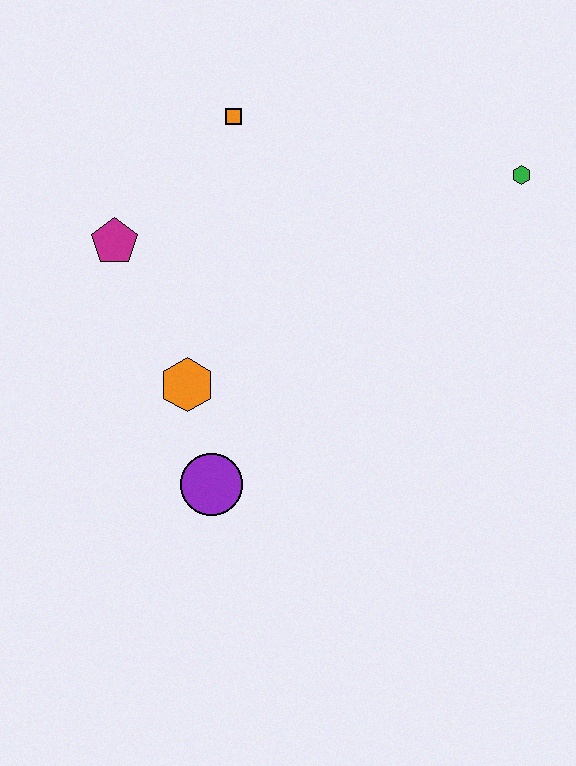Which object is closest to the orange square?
The magenta pentagon is closest to the orange square.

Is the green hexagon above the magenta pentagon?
Yes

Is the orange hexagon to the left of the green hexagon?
Yes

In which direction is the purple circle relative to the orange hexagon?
The purple circle is below the orange hexagon.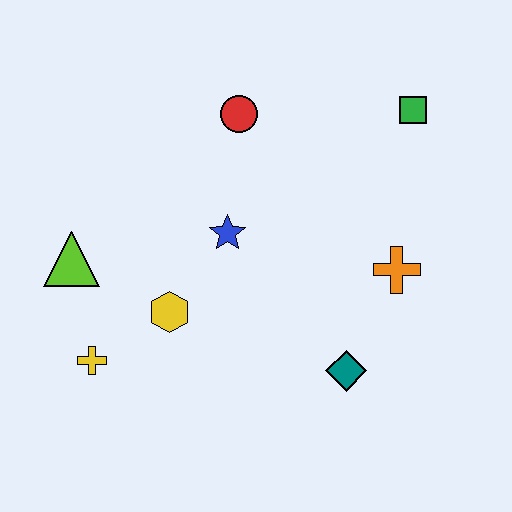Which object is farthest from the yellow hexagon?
The green square is farthest from the yellow hexagon.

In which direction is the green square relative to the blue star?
The green square is to the right of the blue star.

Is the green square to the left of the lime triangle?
No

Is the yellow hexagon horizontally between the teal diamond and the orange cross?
No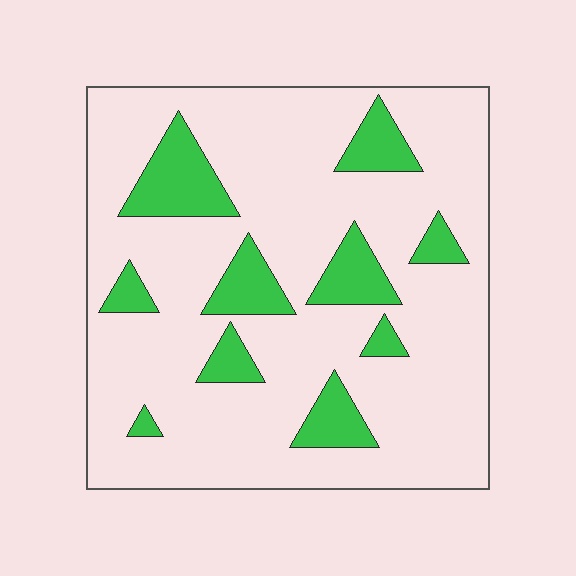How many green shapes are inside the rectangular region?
10.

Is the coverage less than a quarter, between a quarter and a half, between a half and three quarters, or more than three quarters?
Less than a quarter.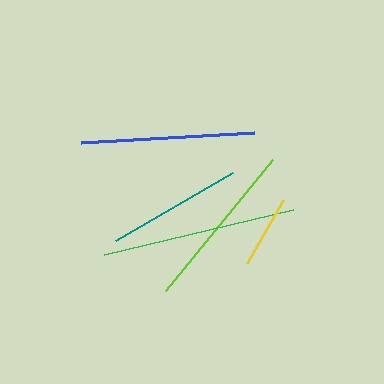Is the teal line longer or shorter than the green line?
The green line is longer than the teal line.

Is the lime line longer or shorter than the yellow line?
The lime line is longer than the yellow line.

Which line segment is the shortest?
The yellow line is the shortest at approximately 73 pixels.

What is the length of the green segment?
The green segment is approximately 194 pixels long.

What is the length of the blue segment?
The blue segment is approximately 174 pixels long.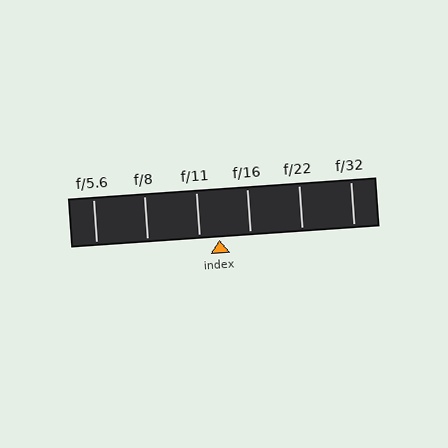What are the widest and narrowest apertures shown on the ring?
The widest aperture shown is f/5.6 and the narrowest is f/32.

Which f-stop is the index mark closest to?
The index mark is closest to f/11.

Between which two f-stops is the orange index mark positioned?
The index mark is between f/11 and f/16.